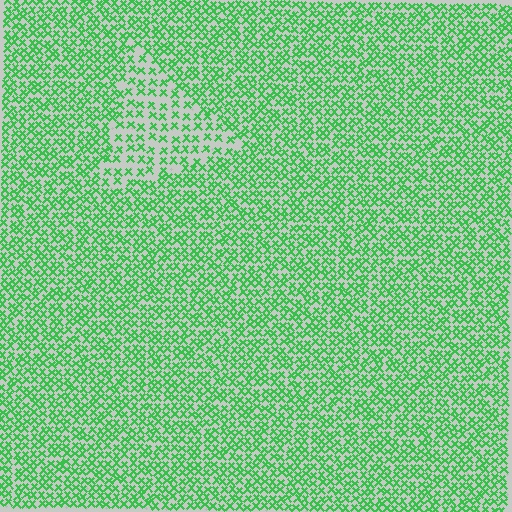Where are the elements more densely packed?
The elements are more densely packed outside the triangle boundary.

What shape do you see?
I see a triangle.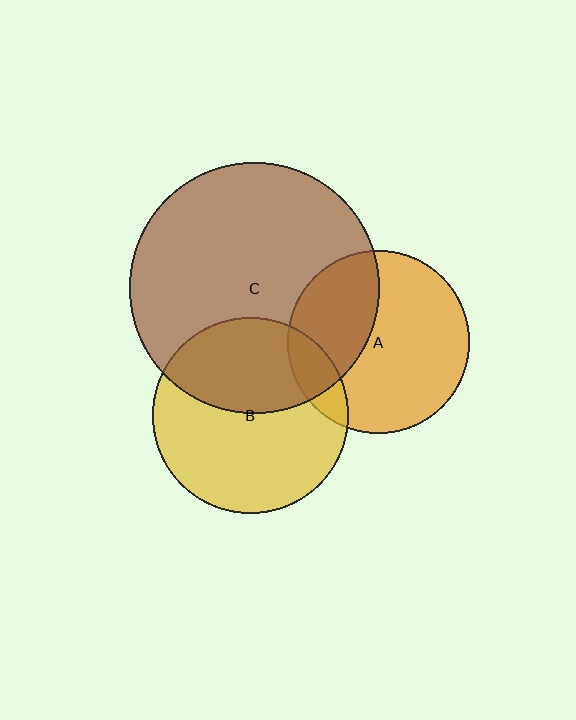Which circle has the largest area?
Circle C (brown).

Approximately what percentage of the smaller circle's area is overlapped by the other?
Approximately 40%.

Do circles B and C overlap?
Yes.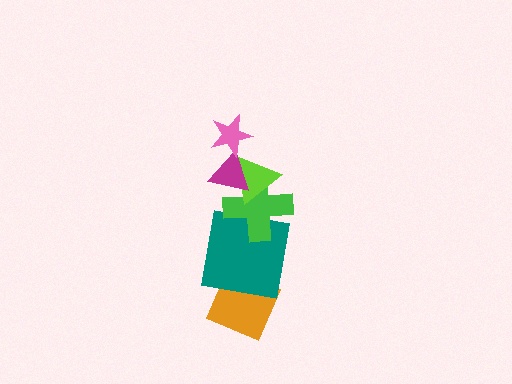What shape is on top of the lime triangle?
The magenta triangle is on top of the lime triangle.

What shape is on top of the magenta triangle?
The pink star is on top of the magenta triangle.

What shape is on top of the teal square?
The green cross is on top of the teal square.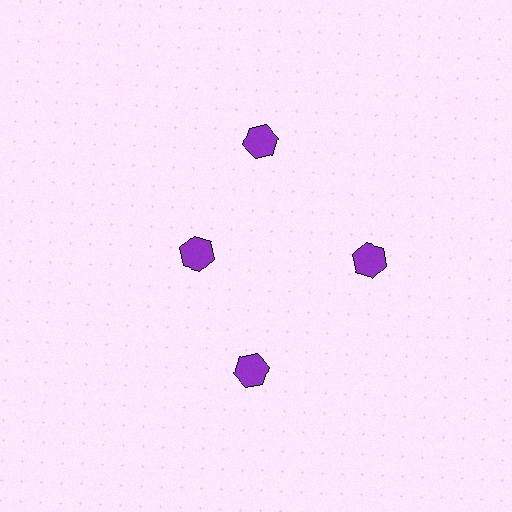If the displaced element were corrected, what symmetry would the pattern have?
It would have 4-fold rotational symmetry — the pattern would map onto itself every 90 degrees.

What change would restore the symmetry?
The symmetry would be restored by moving it outward, back onto the ring so that all 4 hexagons sit at equal angles and equal distance from the center.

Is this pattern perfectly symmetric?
No. The 4 purple hexagons are arranged in a ring, but one element near the 9 o'clock position is pulled inward toward the center, breaking the 4-fold rotational symmetry.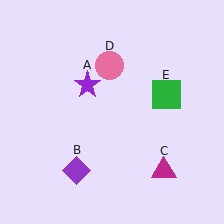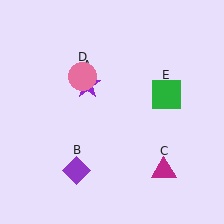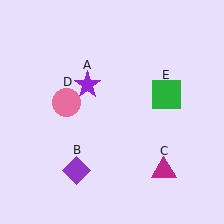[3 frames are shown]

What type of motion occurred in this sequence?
The pink circle (object D) rotated counterclockwise around the center of the scene.